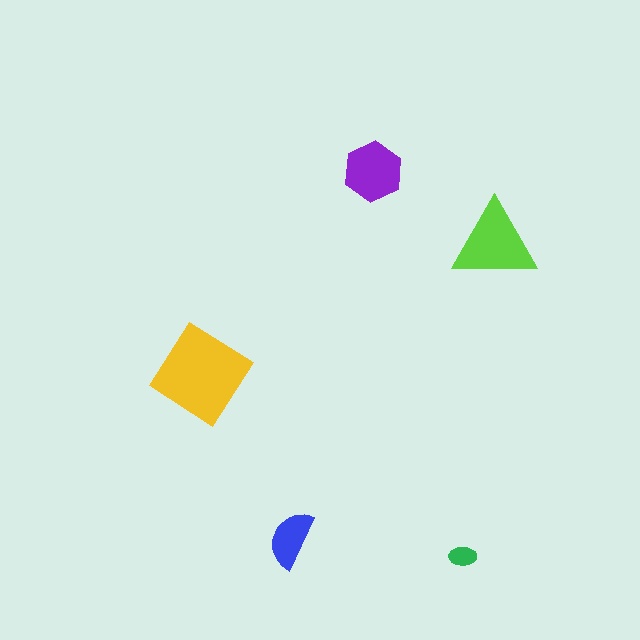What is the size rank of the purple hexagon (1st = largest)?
3rd.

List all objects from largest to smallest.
The yellow diamond, the lime triangle, the purple hexagon, the blue semicircle, the green ellipse.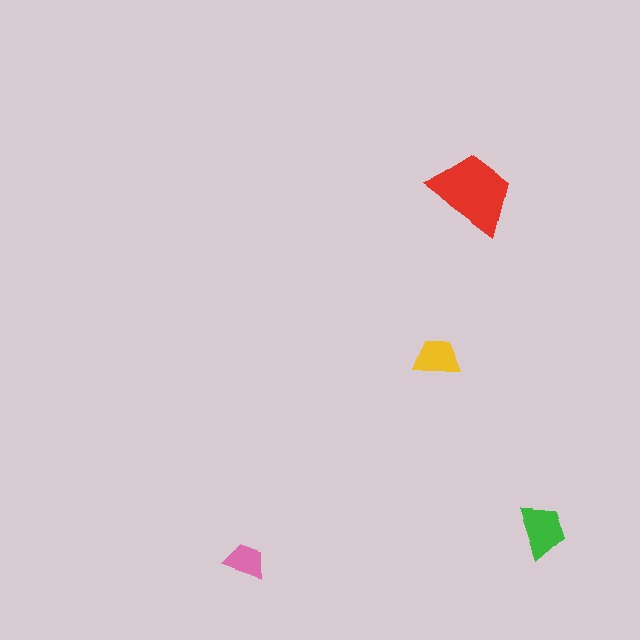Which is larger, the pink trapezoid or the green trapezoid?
The green one.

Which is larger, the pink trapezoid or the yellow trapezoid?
The yellow one.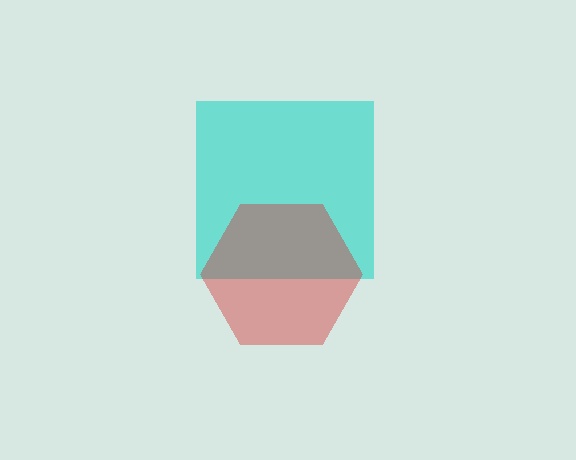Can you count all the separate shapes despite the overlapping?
Yes, there are 2 separate shapes.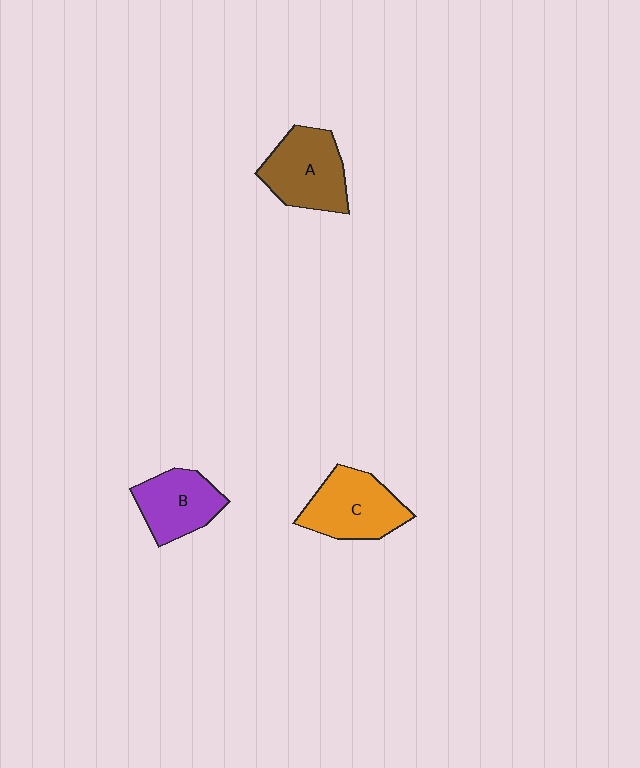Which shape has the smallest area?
Shape B (purple).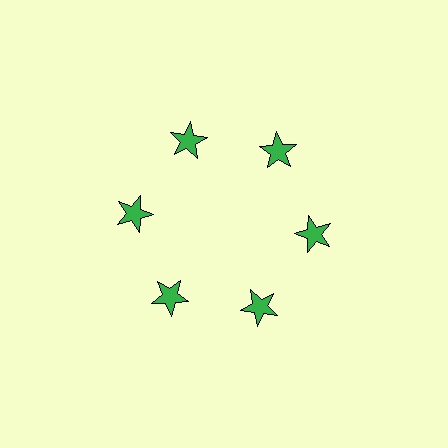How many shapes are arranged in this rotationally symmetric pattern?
There are 6 shapes, arranged in 6 groups of 1.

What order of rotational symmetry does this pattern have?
This pattern has 6-fold rotational symmetry.